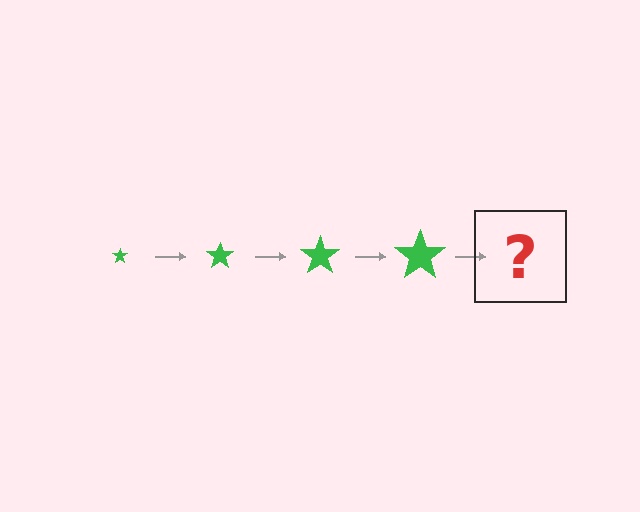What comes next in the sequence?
The next element should be a green star, larger than the previous one.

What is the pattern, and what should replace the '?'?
The pattern is that the star gets progressively larger each step. The '?' should be a green star, larger than the previous one.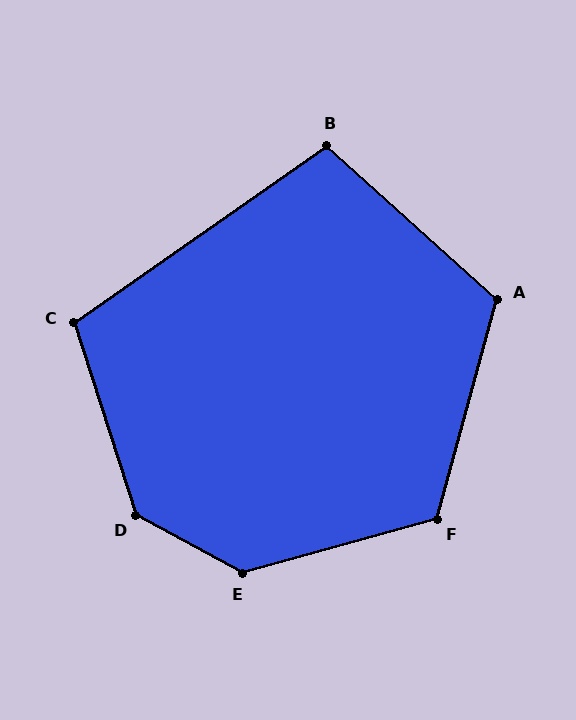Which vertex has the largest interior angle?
E, at approximately 136 degrees.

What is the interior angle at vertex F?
Approximately 121 degrees (obtuse).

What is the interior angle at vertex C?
Approximately 107 degrees (obtuse).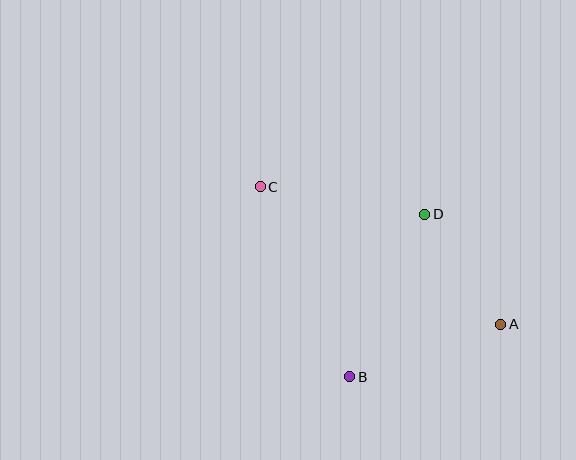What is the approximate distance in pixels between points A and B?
The distance between A and B is approximately 160 pixels.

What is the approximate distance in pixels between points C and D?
The distance between C and D is approximately 167 pixels.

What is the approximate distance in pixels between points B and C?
The distance between B and C is approximately 210 pixels.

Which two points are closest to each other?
Points A and D are closest to each other.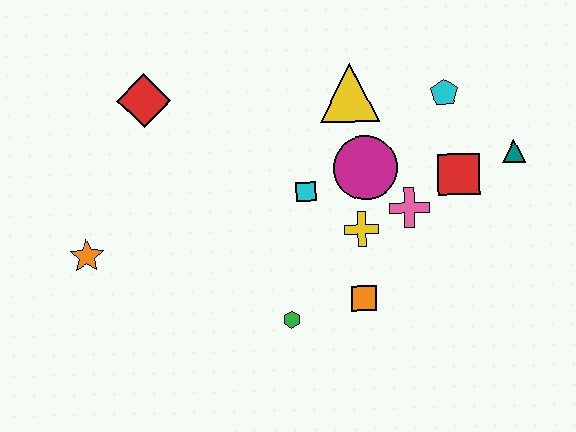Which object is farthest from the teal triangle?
The orange star is farthest from the teal triangle.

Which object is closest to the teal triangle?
The red square is closest to the teal triangle.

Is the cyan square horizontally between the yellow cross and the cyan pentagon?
No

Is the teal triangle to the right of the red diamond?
Yes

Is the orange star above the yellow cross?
No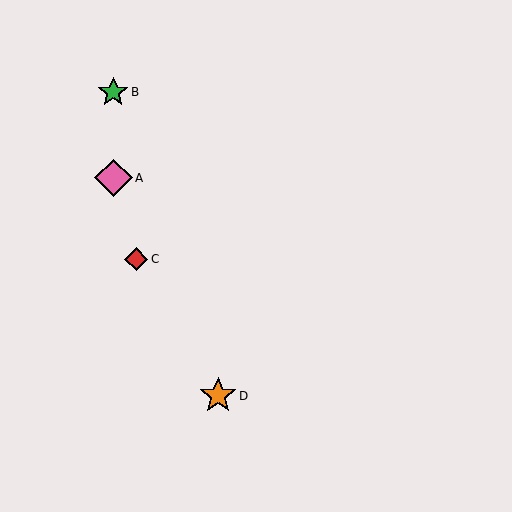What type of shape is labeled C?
Shape C is a red diamond.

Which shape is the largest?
The pink diamond (labeled A) is the largest.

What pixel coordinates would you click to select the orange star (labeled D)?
Click at (218, 396) to select the orange star D.